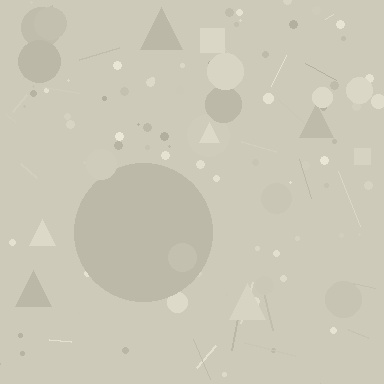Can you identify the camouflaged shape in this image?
The camouflaged shape is a circle.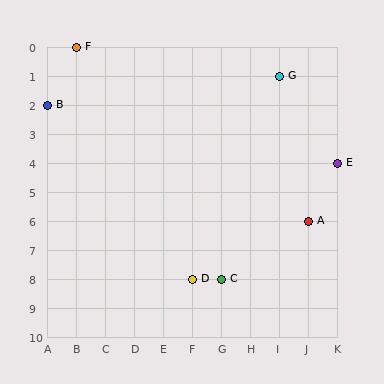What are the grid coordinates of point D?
Point D is at grid coordinates (F, 8).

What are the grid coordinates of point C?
Point C is at grid coordinates (G, 8).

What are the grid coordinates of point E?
Point E is at grid coordinates (K, 4).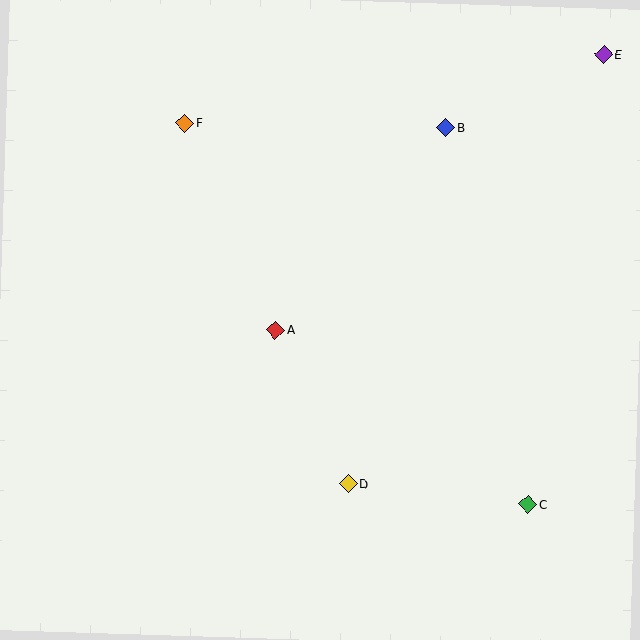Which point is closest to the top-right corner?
Point E is closest to the top-right corner.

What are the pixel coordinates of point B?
Point B is at (446, 128).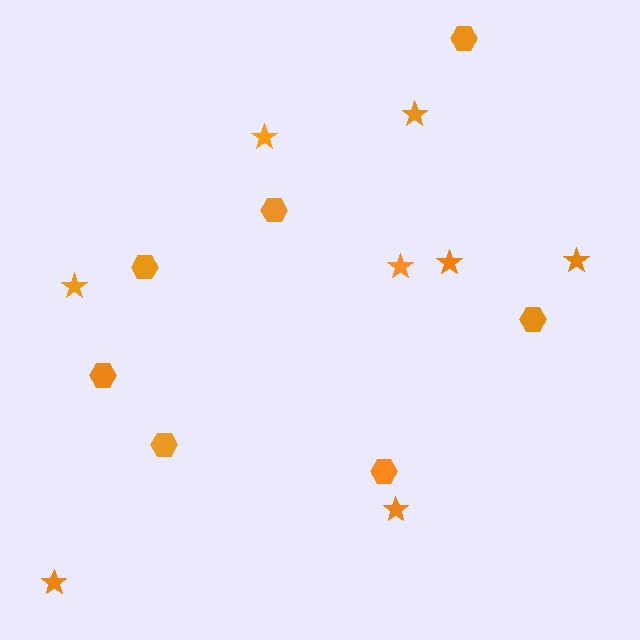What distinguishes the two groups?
There are 2 groups: one group of hexagons (7) and one group of stars (8).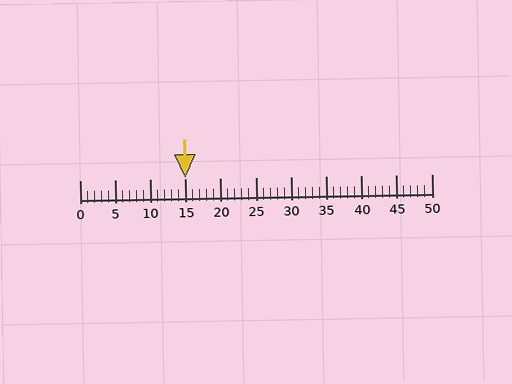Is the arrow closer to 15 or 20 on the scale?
The arrow is closer to 15.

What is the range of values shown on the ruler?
The ruler shows values from 0 to 50.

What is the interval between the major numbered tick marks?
The major tick marks are spaced 5 units apart.